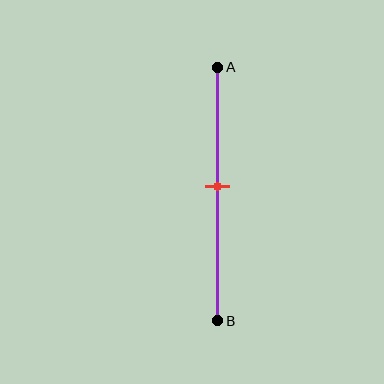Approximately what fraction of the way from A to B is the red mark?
The red mark is approximately 45% of the way from A to B.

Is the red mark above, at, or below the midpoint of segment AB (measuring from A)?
The red mark is above the midpoint of segment AB.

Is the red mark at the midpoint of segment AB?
No, the mark is at about 45% from A, not at the 50% midpoint.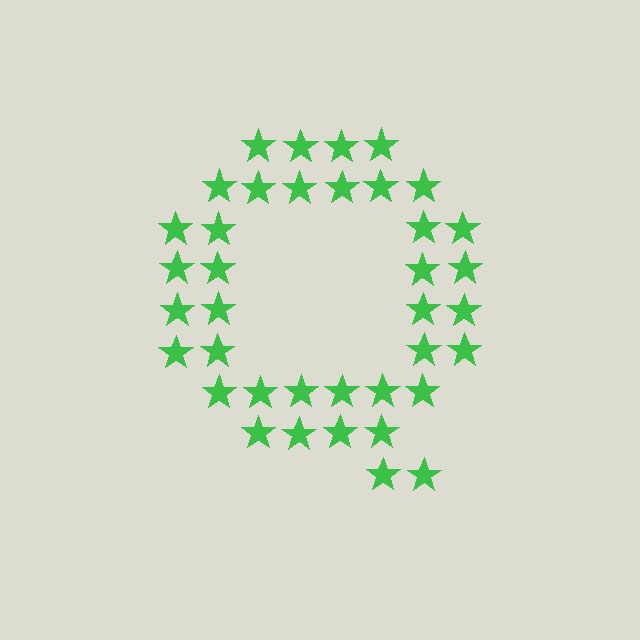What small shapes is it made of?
It is made of small stars.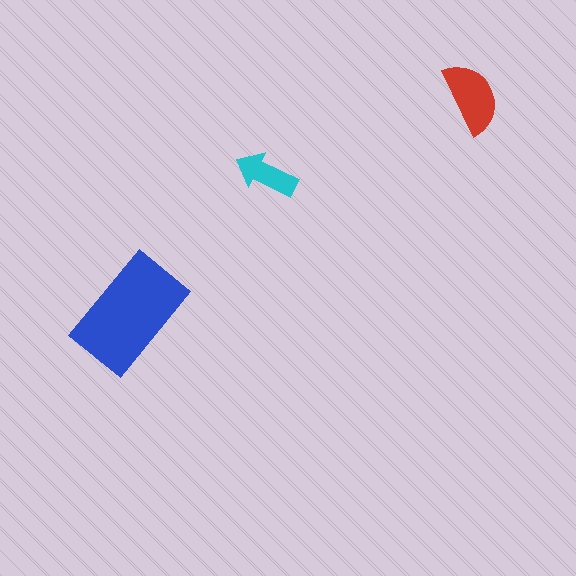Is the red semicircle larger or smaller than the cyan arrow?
Larger.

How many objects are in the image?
There are 3 objects in the image.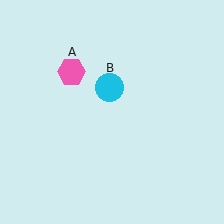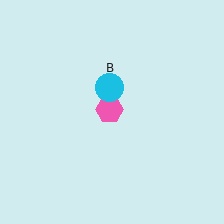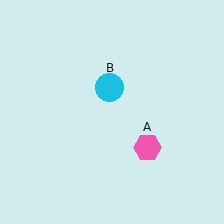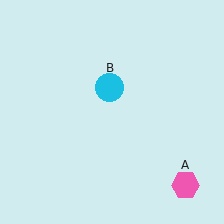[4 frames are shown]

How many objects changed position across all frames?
1 object changed position: pink hexagon (object A).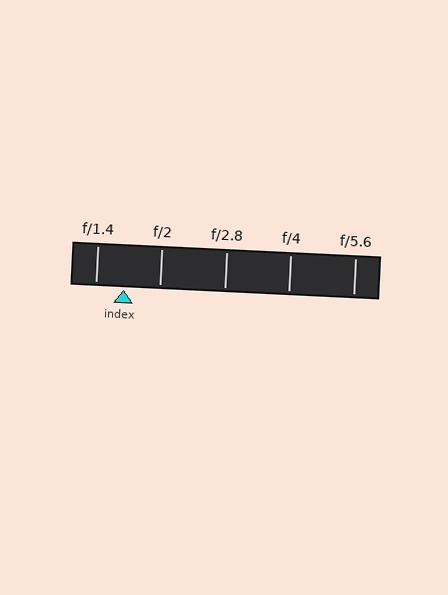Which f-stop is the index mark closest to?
The index mark is closest to f/1.4.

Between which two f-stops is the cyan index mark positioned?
The index mark is between f/1.4 and f/2.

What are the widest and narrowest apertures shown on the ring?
The widest aperture shown is f/1.4 and the narrowest is f/5.6.